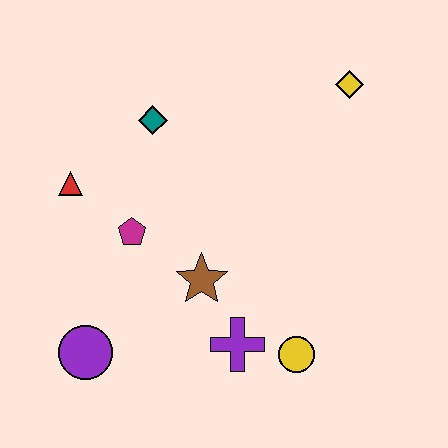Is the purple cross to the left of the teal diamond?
No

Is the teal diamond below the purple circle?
No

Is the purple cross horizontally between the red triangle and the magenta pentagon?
No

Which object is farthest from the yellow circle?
The red triangle is farthest from the yellow circle.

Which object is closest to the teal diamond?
The red triangle is closest to the teal diamond.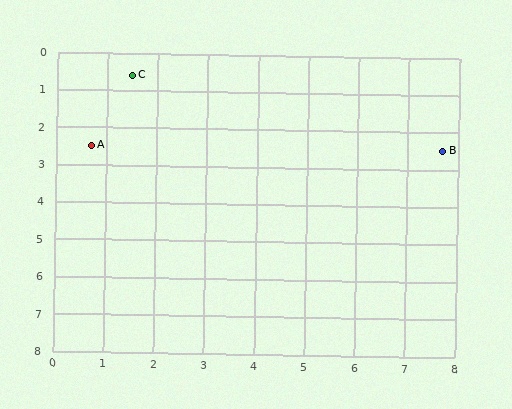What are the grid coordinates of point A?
Point A is at approximately (0.7, 2.5).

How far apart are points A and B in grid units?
Points A and B are about 7.0 grid units apart.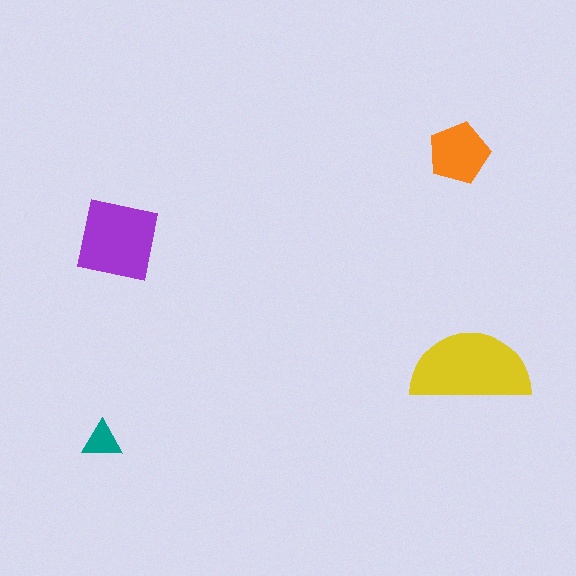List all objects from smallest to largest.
The teal triangle, the orange pentagon, the purple square, the yellow semicircle.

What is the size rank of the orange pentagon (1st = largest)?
3rd.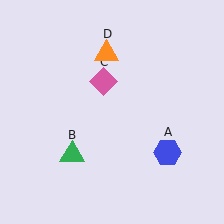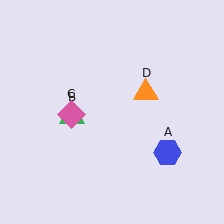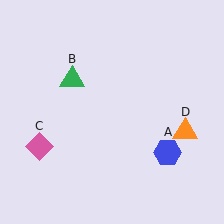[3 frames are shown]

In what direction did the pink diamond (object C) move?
The pink diamond (object C) moved down and to the left.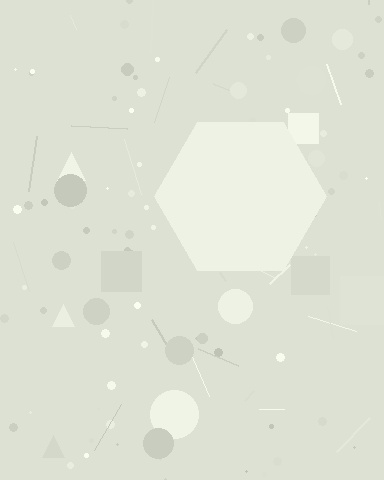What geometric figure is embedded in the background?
A hexagon is embedded in the background.